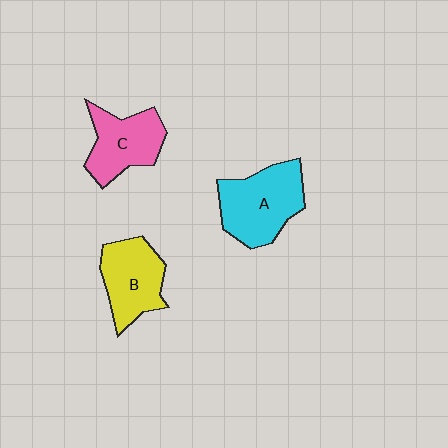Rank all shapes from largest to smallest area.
From largest to smallest: A (cyan), B (yellow), C (pink).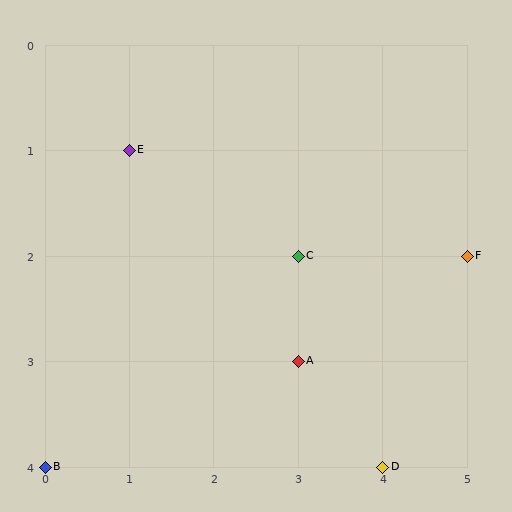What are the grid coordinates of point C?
Point C is at grid coordinates (3, 2).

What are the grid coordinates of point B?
Point B is at grid coordinates (0, 4).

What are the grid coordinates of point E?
Point E is at grid coordinates (1, 1).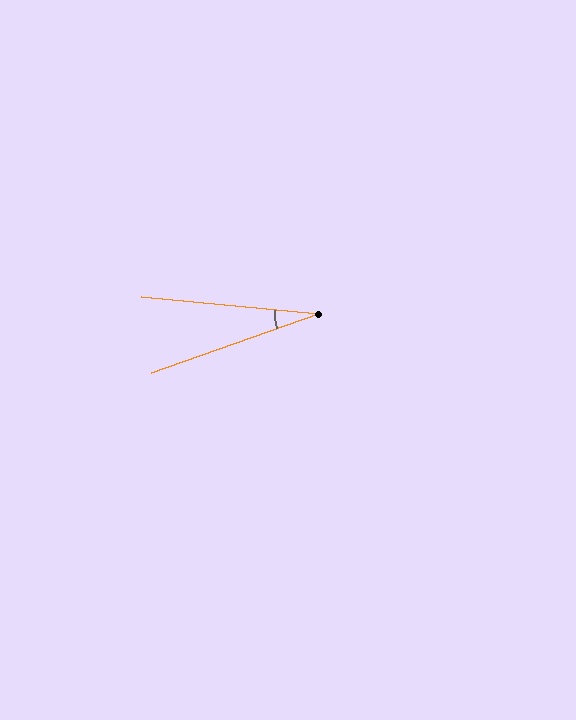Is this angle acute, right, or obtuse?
It is acute.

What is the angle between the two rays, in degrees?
Approximately 25 degrees.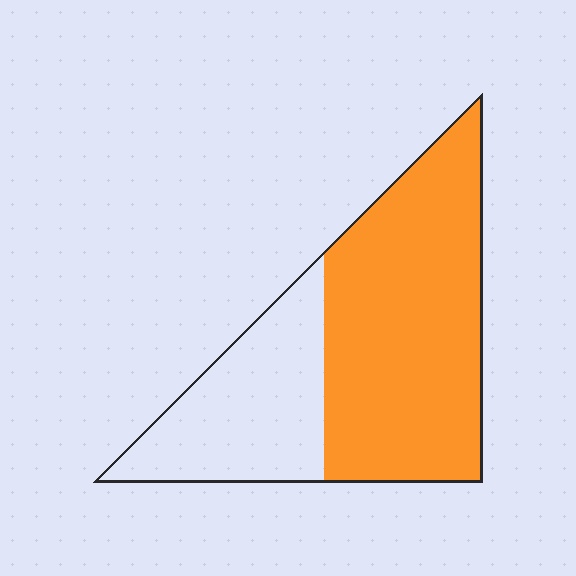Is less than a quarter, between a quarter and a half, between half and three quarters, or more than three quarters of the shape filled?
Between half and three quarters.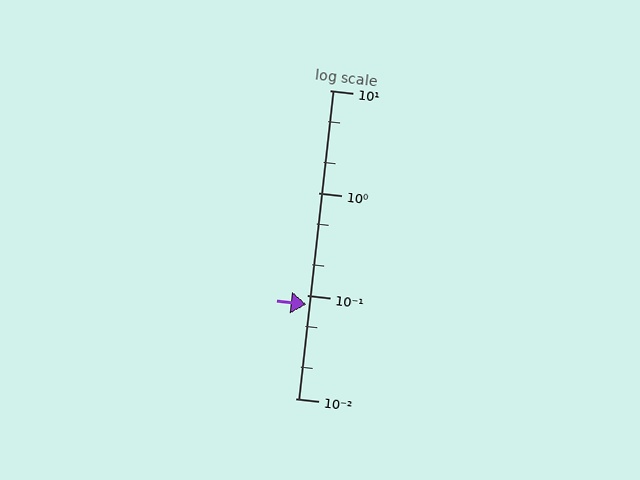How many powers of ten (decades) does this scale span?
The scale spans 3 decades, from 0.01 to 10.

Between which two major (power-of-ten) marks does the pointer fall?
The pointer is between 0.01 and 0.1.